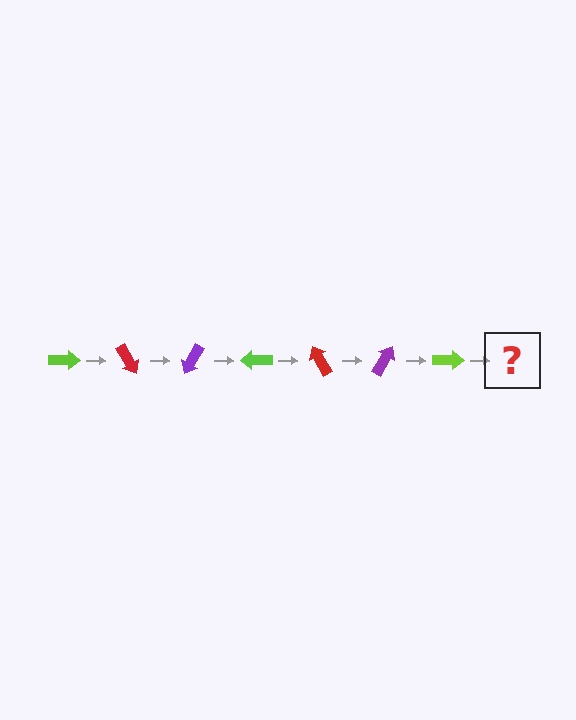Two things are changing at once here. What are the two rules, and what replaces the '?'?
The two rules are that it rotates 60 degrees each step and the color cycles through lime, red, and purple. The '?' should be a red arrow, rotated 420 degrees from the start.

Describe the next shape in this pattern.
It should be a red arrow, rotated 420 degrees from the start.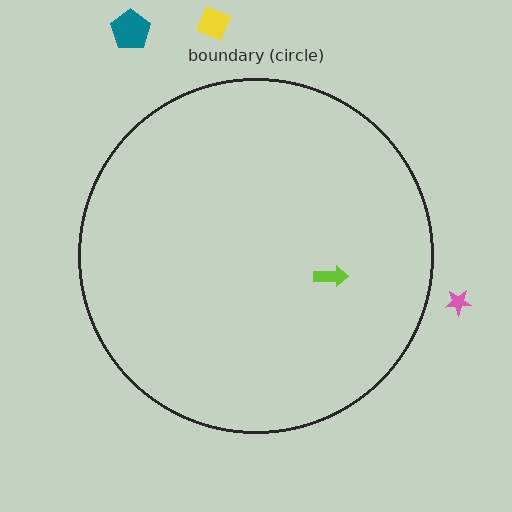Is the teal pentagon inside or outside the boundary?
Outside.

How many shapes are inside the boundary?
1 inside, 3 outside.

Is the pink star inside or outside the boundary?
Outside.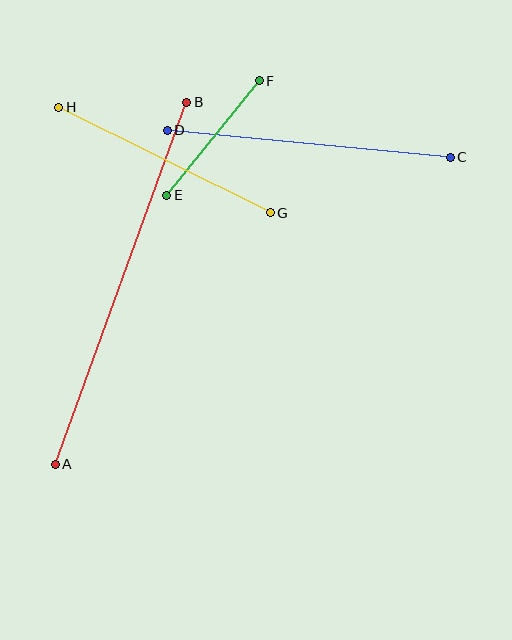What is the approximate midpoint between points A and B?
The midpoint is at approximately (121, 283) pixels.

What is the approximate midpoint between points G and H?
The midpoint is at approximately (165, 160) pixels.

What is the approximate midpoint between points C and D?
The midpoint is at approximately (309, 144) pixels.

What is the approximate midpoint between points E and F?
The midpoint is at approximately (213, 138) pixels.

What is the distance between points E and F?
The distance is approximately 147 pixels.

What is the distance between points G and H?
The distance is approximately 236 pixels.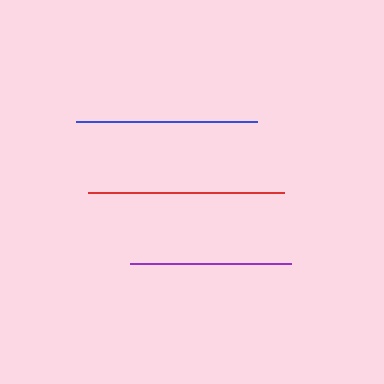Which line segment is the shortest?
The purple line is the shortest at approximately 161 pixels.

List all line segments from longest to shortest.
From longest to shortest: red, blue, purple.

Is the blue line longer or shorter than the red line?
The red line is longer than the blue line.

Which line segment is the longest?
The red line is the longest at approximately 196 pixels.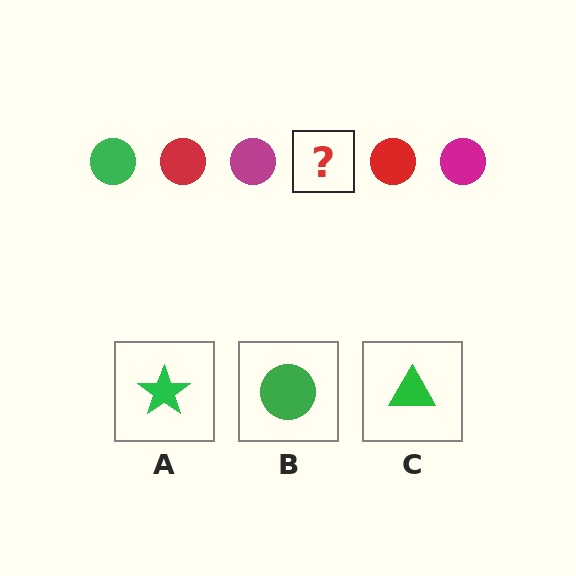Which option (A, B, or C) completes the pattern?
B.